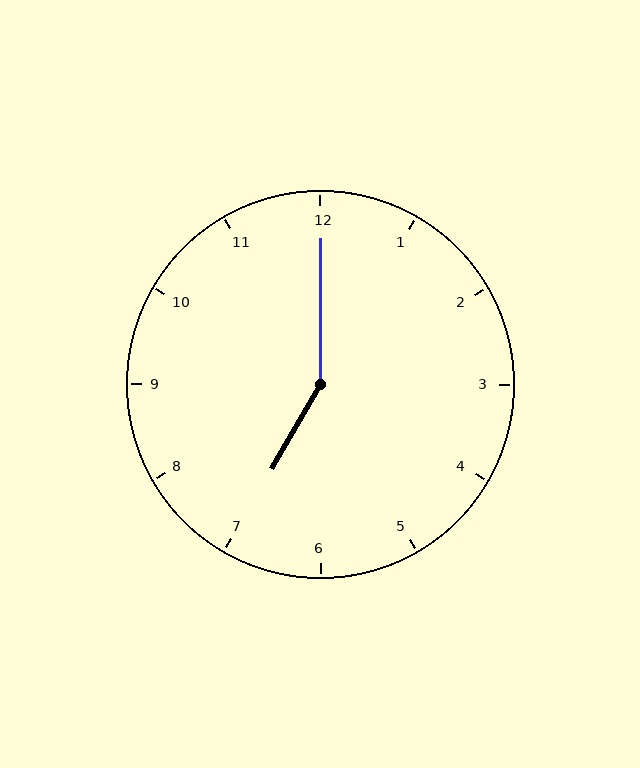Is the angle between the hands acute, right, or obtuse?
It is obtuse.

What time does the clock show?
7:00.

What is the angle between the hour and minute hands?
Approximately 150 degrees.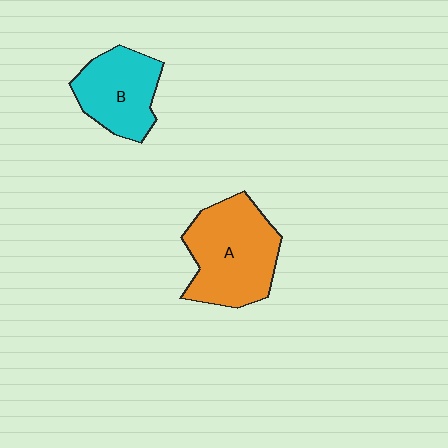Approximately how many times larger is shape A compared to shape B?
Approximately 1.4 times.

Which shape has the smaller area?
Shape B (cyan).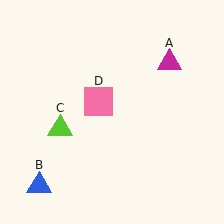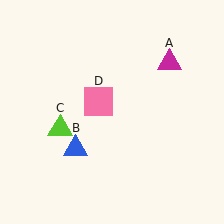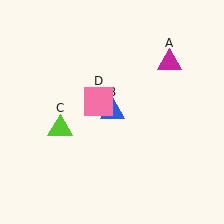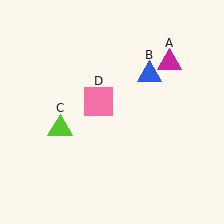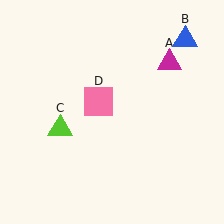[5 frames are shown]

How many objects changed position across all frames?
1 object changed position: blue triangle (object B).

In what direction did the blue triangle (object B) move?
The blue triangle (object B) moved up and to the right.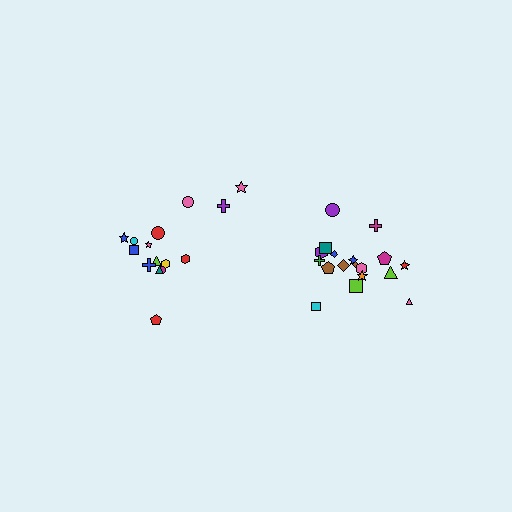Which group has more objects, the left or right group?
The right group.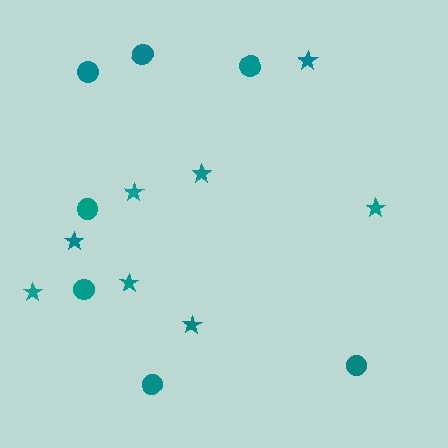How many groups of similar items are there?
There are 2 groups: one group of stars (8) and one group of circles (7).